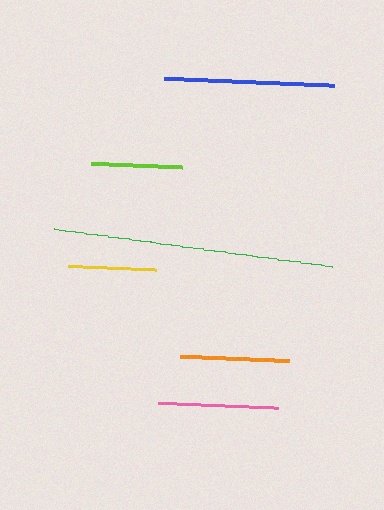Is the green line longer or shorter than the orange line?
The green line is longer than the orange line.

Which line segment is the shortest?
The yellow line is the shortest at approximately 88 pixels.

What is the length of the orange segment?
The orange segment is approximately 108 pixels long.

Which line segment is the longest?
The green line is the longest at approximately 280 pixels.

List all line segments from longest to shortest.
From longest to shortest: green, blue, pink, orange, lime, yellow.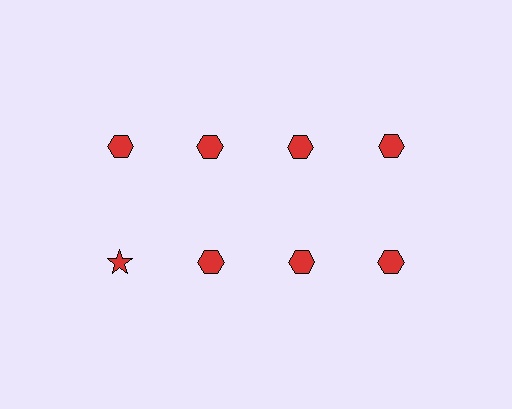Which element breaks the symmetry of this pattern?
The red star in the second row, leftmost column breaks the symmetry. All other shapes are red hexagons.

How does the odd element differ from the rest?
It has a different shape: star instead of hexagon.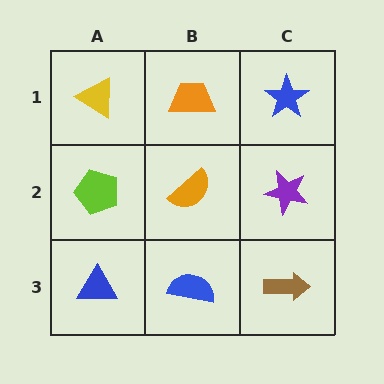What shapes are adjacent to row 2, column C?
A blue star (row 1, column C), a brown arrow (row 3, column C), an orange semicircle (row 2, column B).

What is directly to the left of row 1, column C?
An orange trapezoid.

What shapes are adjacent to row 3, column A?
A lime pentagon (row 2, column A), a blue semicircle (row 3, column B).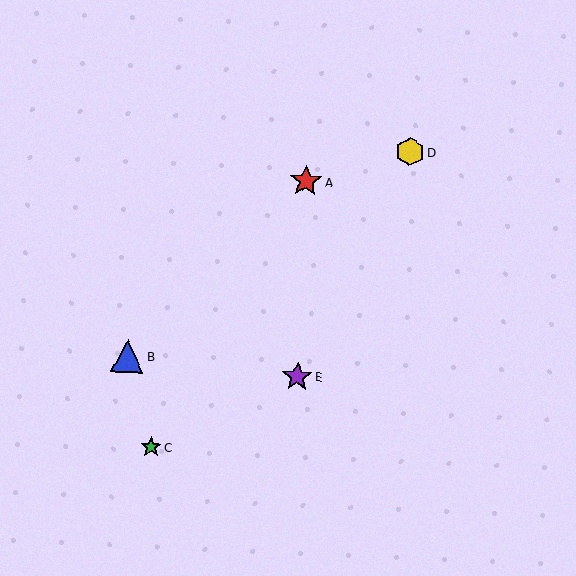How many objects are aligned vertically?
2 objects (A, E) are aligned vertically.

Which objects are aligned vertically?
Objects A, E are aligned vertically.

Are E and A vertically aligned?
Yes, both are at x≈297.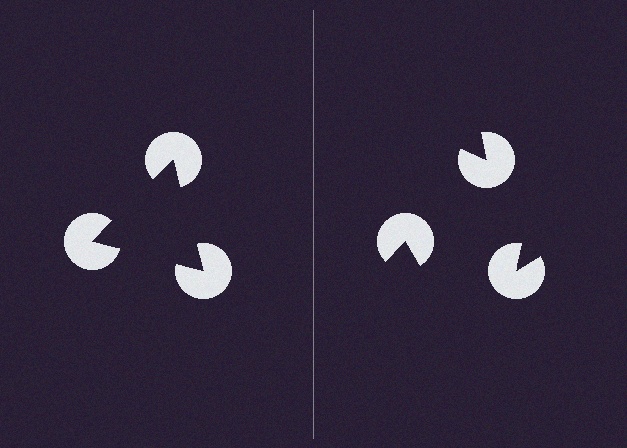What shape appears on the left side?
An illusory triangle.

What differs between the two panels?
The pac-man discs are positioned identically on both sides; only the wedge orientations differ. On the left they align to a triangle; on the right they are misaligned.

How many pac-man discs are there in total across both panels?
6 — 3 on each side.